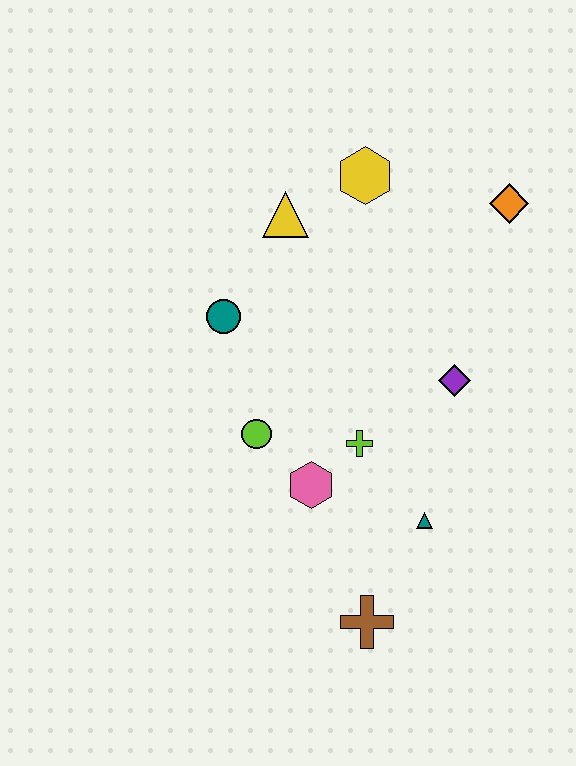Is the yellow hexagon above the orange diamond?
Yes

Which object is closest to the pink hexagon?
The lime cross is closest to the pink hexagon.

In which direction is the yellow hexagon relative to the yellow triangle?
The yellow hexagon is to the right of the yellow triangle.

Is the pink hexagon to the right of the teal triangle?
No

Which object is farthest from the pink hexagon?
The orange diamond is farthest from the pink hexagon.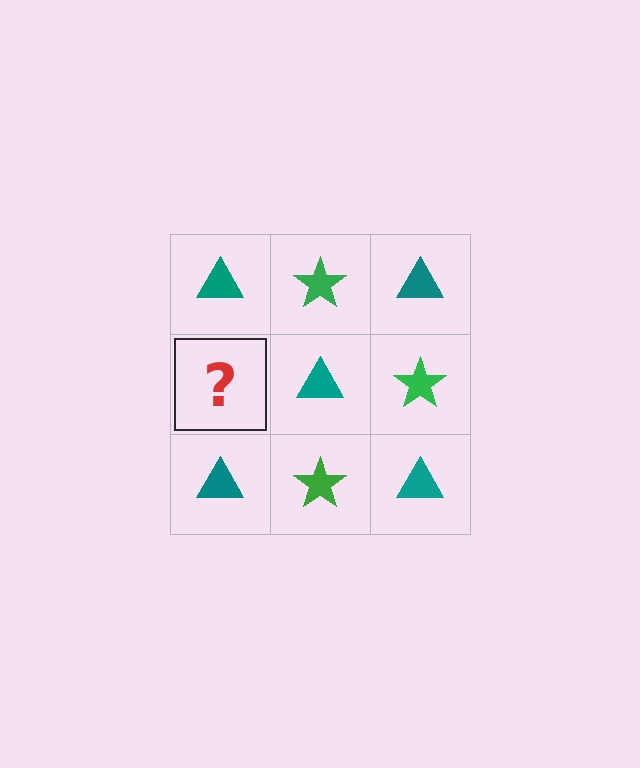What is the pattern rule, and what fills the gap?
The rule is that it alternates teal triangle and green star in a checkerboard pattern. The gap should be filled with a green star.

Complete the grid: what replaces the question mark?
The question mark should be replaced with a green star.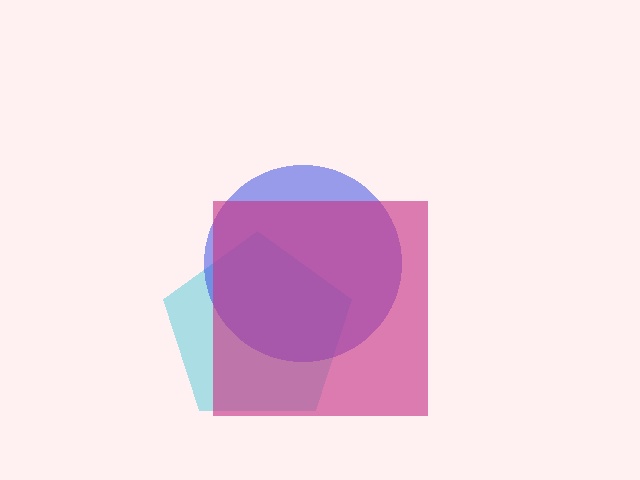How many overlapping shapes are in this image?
There are 3 overlapping shapes in the image.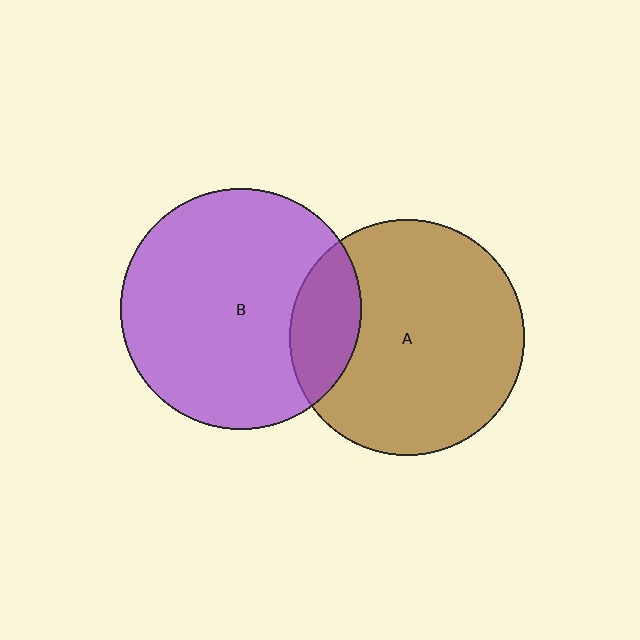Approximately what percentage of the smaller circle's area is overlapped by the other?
Approximately 20%.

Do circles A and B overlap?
Yes.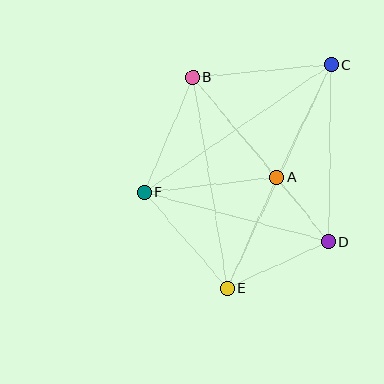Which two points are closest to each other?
Points A and D are closest to each other.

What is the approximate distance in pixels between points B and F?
The distance between B and F is approximately 125 pixels.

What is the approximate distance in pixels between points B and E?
The distance between B and E is approximately 214 pixels.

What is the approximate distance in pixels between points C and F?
The distance between C and F is approximately 226 pixels.